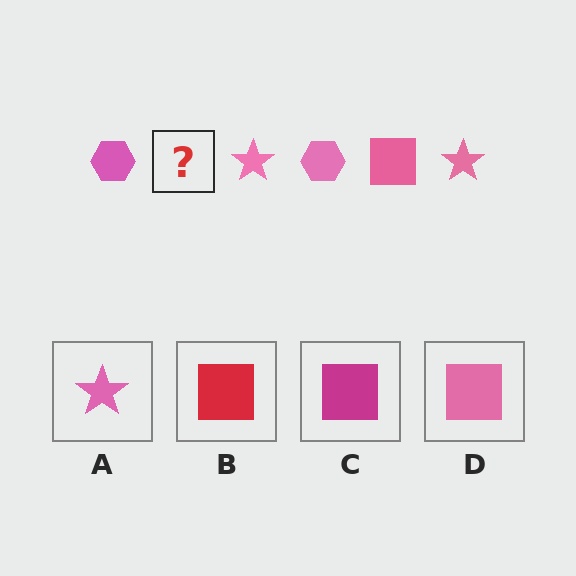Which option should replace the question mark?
Option D.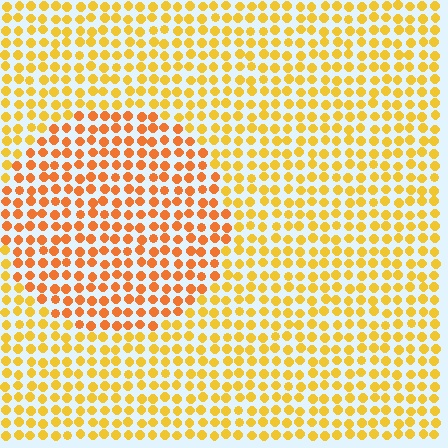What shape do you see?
I see a circle.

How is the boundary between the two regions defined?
The boundary is defined purely by a slight shift in hue (about 26 degrees). Spacing, size, and orientation are identical on both sides.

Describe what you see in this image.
The image is filled with small yellow elements in a uniform arrangement. A circle-shaped region is visible where the elements are tinted to a slightly different hue, forming a subtle color boundary.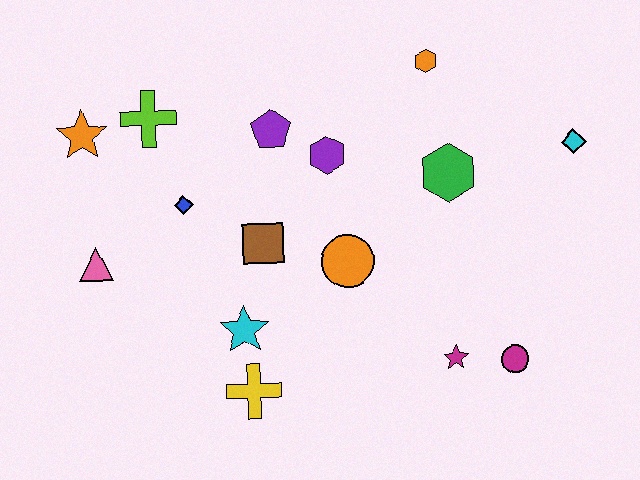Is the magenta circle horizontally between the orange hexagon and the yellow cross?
No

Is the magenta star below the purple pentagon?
Yes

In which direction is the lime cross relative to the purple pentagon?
The lime cross is to the left of the purple pentagon.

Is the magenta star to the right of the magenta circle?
No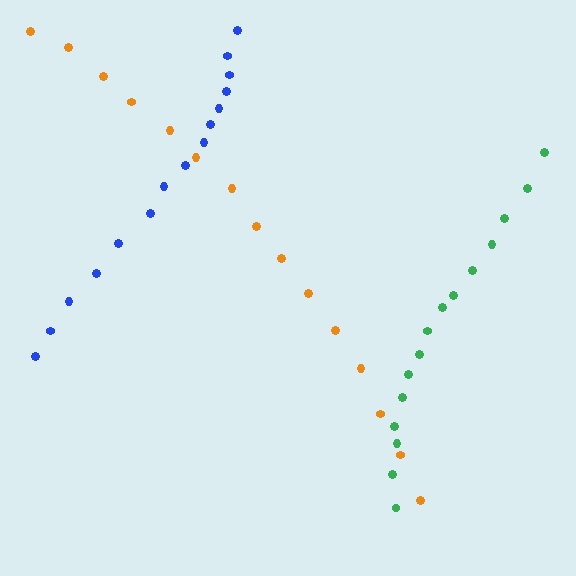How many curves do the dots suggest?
There are 3 distinct paths.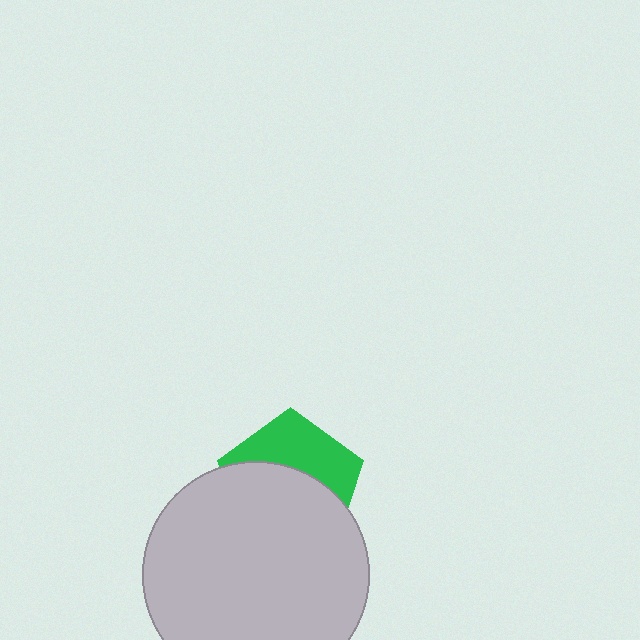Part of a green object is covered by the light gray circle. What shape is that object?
It is a pentagon.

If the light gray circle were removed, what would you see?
You would see the complete green pentagon.